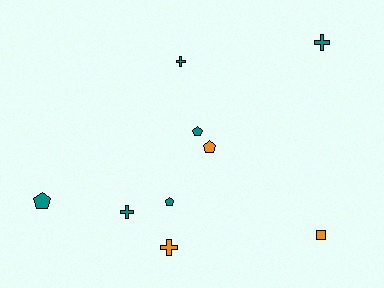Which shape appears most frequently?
Cross, with 4 objects.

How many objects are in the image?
There are 9 objects.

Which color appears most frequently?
Teal, with 6 objects.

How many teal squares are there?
There are no teal squares.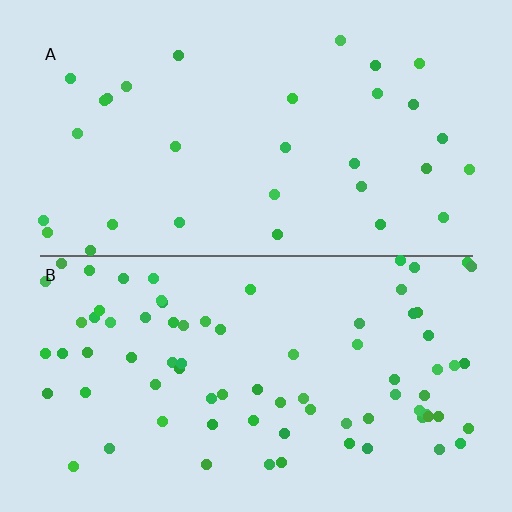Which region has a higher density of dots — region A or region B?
B (the bottom).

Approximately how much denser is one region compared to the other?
Approximately 2.5× — region B over region A.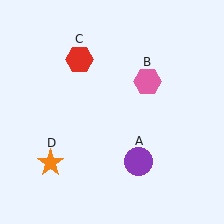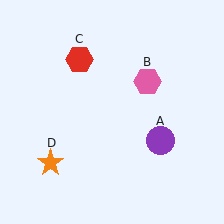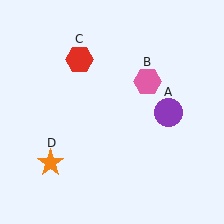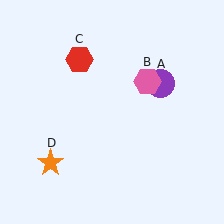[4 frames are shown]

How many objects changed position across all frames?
1 object changed position: purple circle (object A).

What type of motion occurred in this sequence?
The purple circle (object A) rotated counterclockwise around the center of the scene.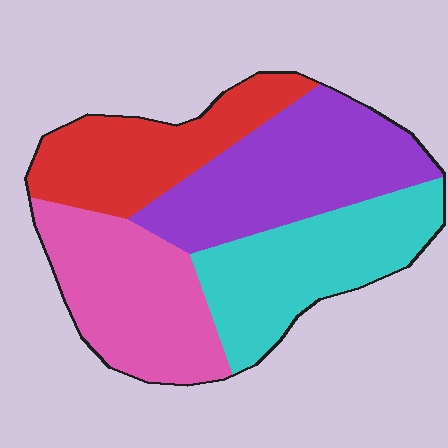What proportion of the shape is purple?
Purple takes up about one quarter (1/4) of the shape.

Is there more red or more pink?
Pink.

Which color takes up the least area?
Red, at roughly 20%.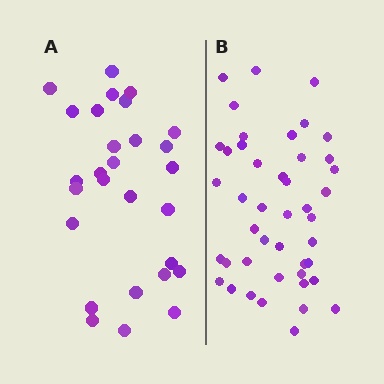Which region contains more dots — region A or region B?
Region B (the right region) has more dots.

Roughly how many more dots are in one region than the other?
Region B has approximately 15 more dots than region A.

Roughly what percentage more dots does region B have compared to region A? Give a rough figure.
About 55% more.